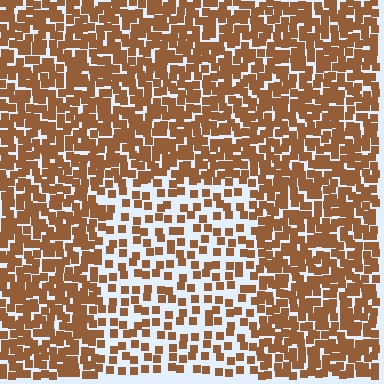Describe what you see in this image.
The image contains small brown elements arranged at two different densities. A rectangle-shaped region is visible where the elements are less densely packed than the surrounding area.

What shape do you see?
I see a rectangle.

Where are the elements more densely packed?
The elements are more densely packed outside the rectangle boundary.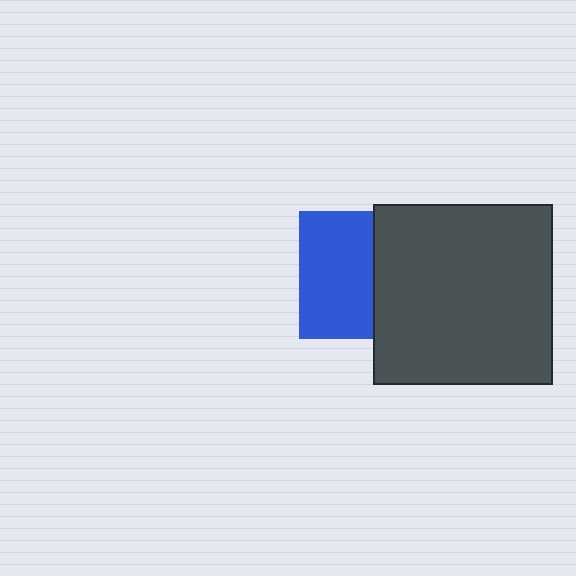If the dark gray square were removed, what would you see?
You would see the complete blue square.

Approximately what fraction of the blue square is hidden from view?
Roughly 42% of the blue square is hidden behind the dark gray square.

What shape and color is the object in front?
The object in front is a dark gray square.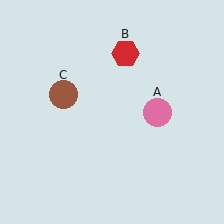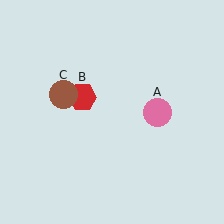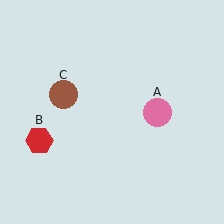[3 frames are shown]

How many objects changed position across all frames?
1 object changed position: red hexagon (object B).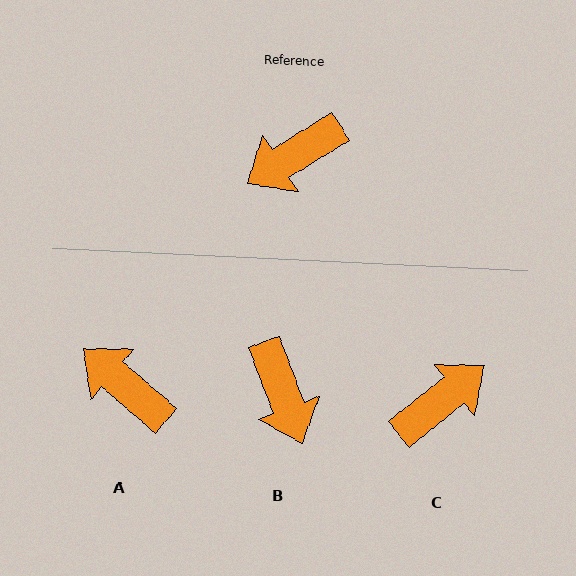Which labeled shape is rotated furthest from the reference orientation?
C, about 173 degrees away.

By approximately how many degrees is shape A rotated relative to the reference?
Approximately 73 degrees clockwise.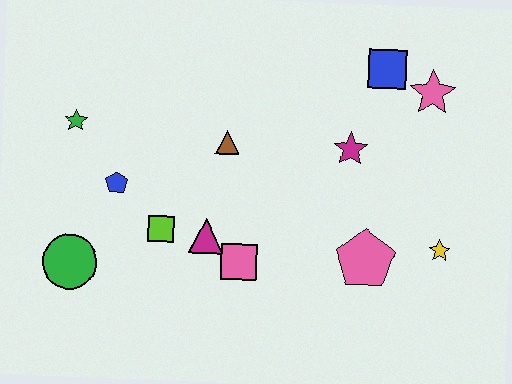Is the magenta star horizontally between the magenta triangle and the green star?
No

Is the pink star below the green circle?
No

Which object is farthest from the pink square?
The pink star is farthest from the pink square.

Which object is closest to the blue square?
The pink star is closest to the blue square.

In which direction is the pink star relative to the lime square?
The pink star is to the right of the lime square.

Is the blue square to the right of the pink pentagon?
Yes